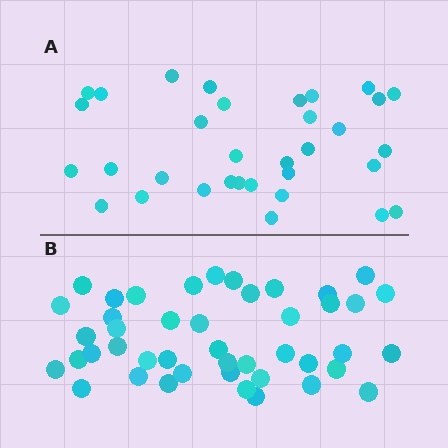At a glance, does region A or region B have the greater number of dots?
Region B (the bottom region) has more dots.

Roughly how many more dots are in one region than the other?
Region B has roughly 12 or so more dots than region A.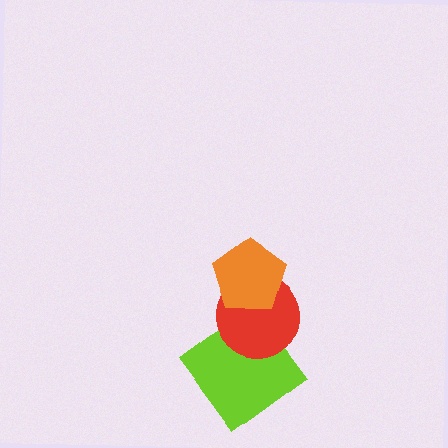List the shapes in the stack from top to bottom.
From top to bottom: the orange pentagon, the red circle, the lime diamond.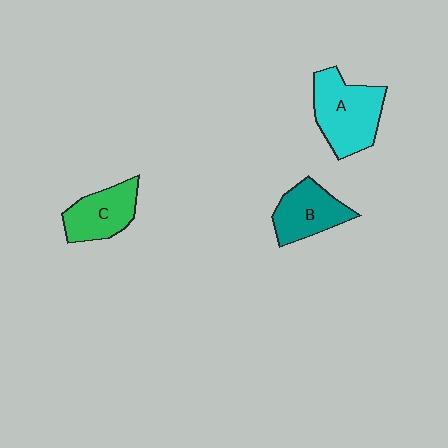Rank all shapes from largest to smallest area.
From largest to smallest: A (cyan), B (teal), C (green).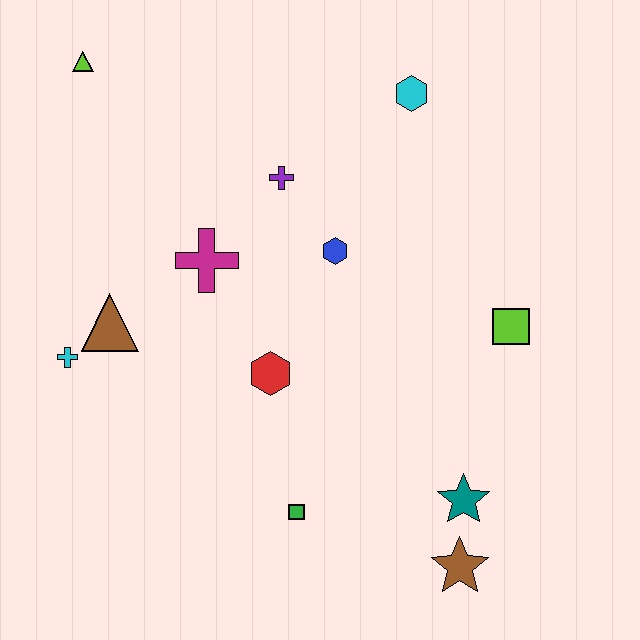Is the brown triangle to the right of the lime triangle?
Yes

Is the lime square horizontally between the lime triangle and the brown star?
No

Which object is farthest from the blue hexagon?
The brown star is farthest from the blue hexagon.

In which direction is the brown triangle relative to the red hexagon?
The brown triangle is to the left of the red hexagon.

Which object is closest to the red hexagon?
The magenta cross is closest to the red hexagon.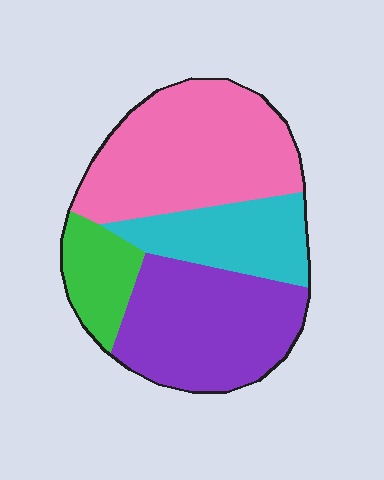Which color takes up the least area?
Green, at roughly 10%.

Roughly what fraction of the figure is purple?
Purple takes up about one third (1/3) of the figure.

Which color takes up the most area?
Pink, at roughly 35%.